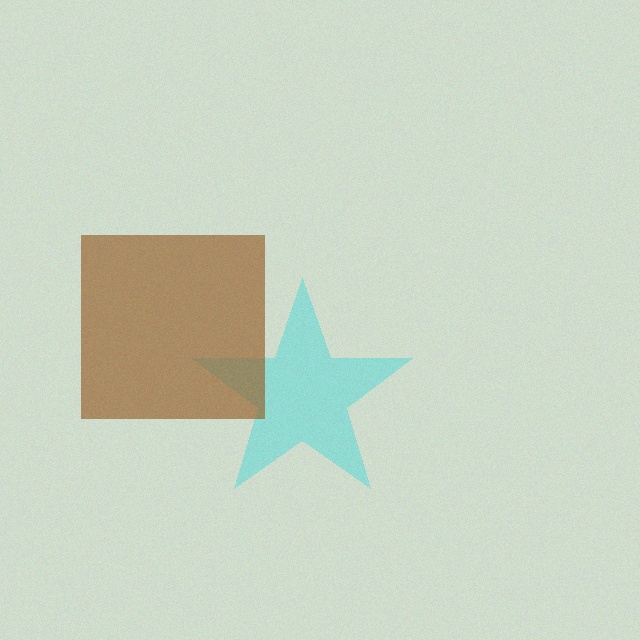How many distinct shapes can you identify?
There are 2 distinct shapes: a cyan star, a brown square.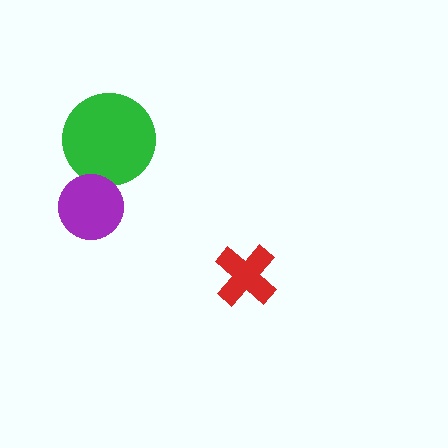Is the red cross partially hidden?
No, no other shape covers it.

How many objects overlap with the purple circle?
1 object overlaps with the purple circle.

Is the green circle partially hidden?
Yes, it is partially covered by another shape.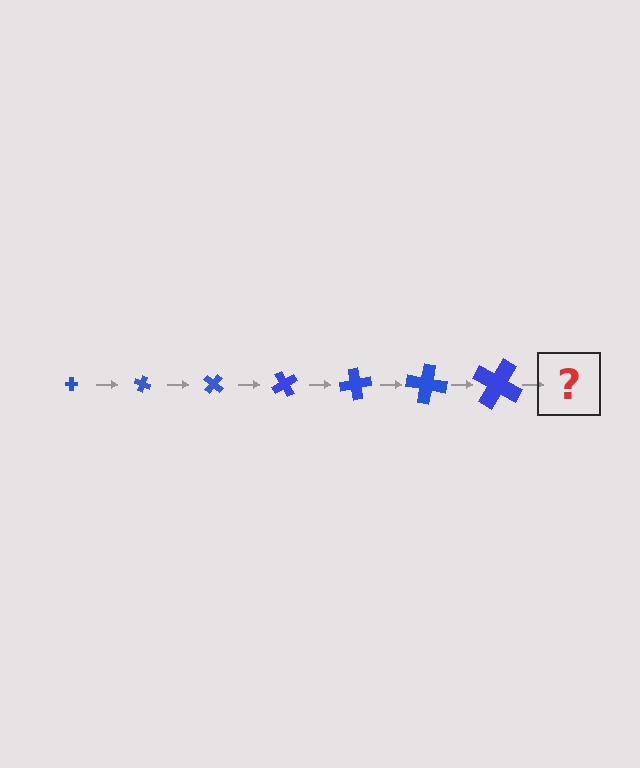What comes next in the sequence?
The next element should be a cross, larger than the previous one and rotated 140 degrees from the start.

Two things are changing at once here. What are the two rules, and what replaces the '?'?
The two rules are that the cross grows larger each step and it rotates 20 degrees each step. The '?' should be a cross, larger than the previous one and rotated 140 degrees from the start.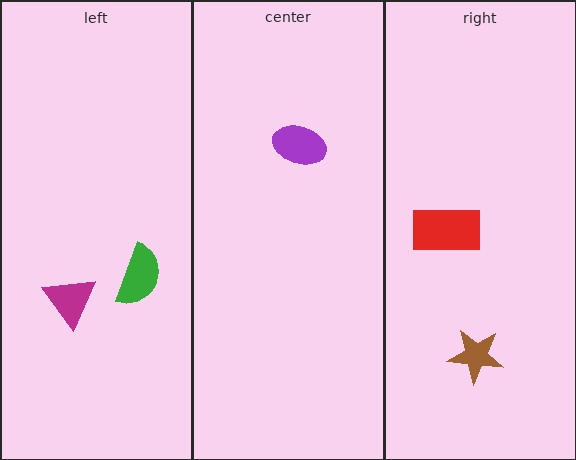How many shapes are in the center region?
1.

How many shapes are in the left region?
2.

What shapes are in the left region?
The green semicircle, the magenta triangle.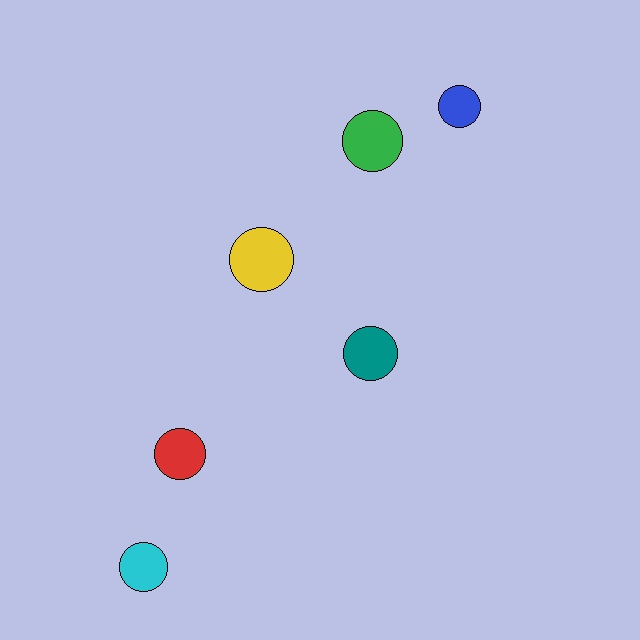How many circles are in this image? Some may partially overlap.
There are 6 circles.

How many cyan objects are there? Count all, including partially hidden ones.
There is 1 cyan object.